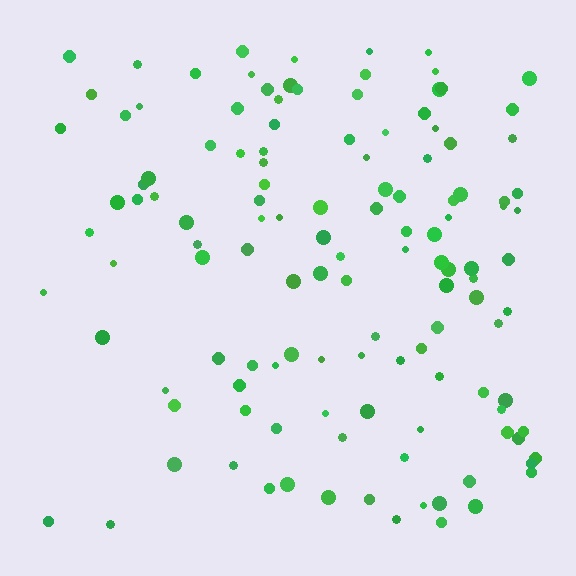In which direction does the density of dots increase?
From left to right, with the right side densest.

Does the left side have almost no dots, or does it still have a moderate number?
Still a moderate number, just noticeably fewer than the right.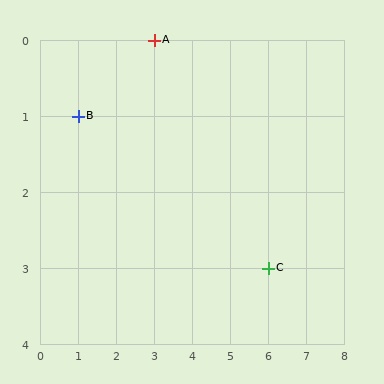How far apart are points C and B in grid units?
Points C and B are 5 columns and 2 rows apart (about 5.4 grid units diagonally).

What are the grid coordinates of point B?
Point B is at grid coordinates (1, 1).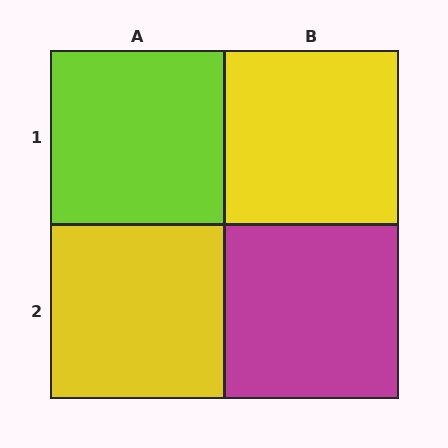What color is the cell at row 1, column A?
Lime.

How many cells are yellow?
2 cells are yellow.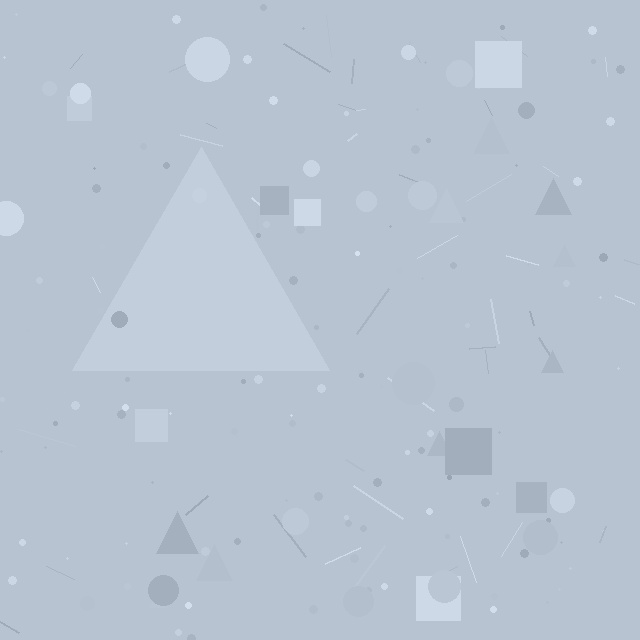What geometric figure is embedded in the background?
A triangle is embedded in the background.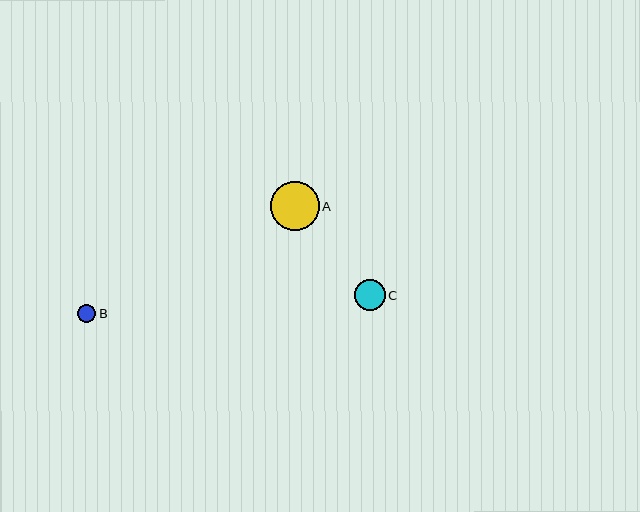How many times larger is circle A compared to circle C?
Circle A is approximately 1.6 times the size of circle C.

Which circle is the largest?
Circle A is the largest with a size of approximately 49 pixels.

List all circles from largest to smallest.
From largest to smallest: A, C, B.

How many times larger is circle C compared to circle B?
Circle C is approximately 1.7 times the size of circle B.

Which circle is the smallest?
Circle B is the smallest with a size of approximately 18 pixels.